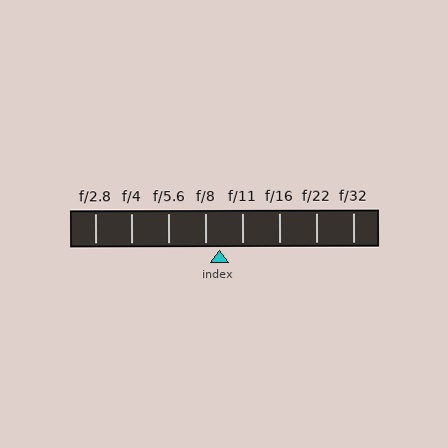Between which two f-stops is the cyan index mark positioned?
The index mark is between f/8 and f/11.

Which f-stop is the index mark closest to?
The index mark is closest to f/8.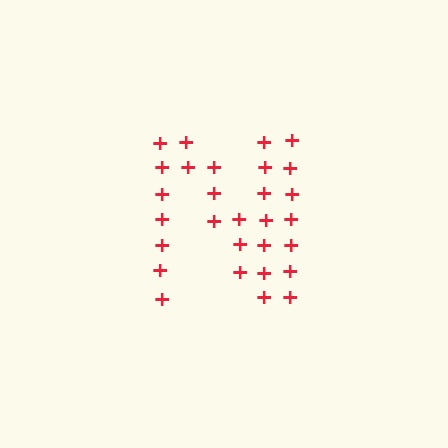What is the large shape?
The large shape is the letter N.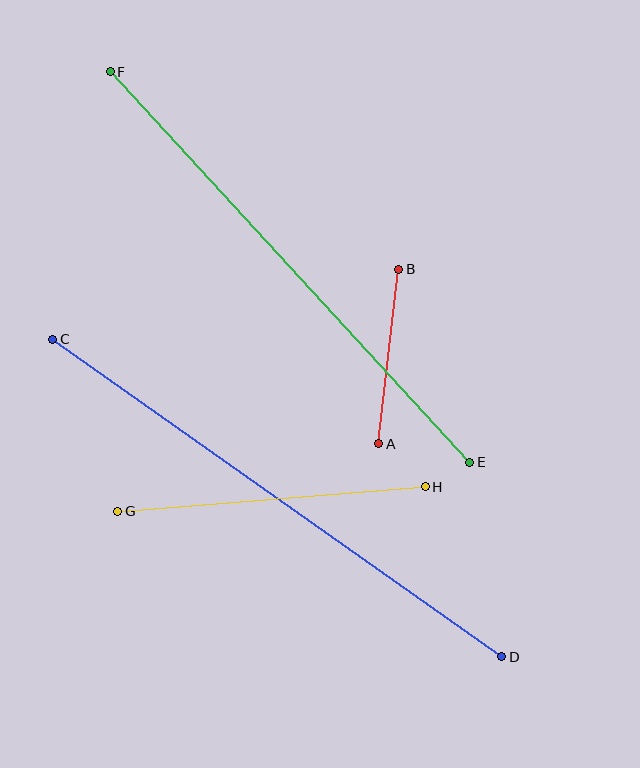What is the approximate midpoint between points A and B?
The midpoint is at approximately (389, 356) pixels.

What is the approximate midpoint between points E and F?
The midpoint is at approximately (290, 267) pixels.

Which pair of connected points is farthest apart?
Points C and D are farthest apart.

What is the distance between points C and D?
The distance is approximately 550 pixels.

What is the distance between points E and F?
The distance is approximately 531 pixels.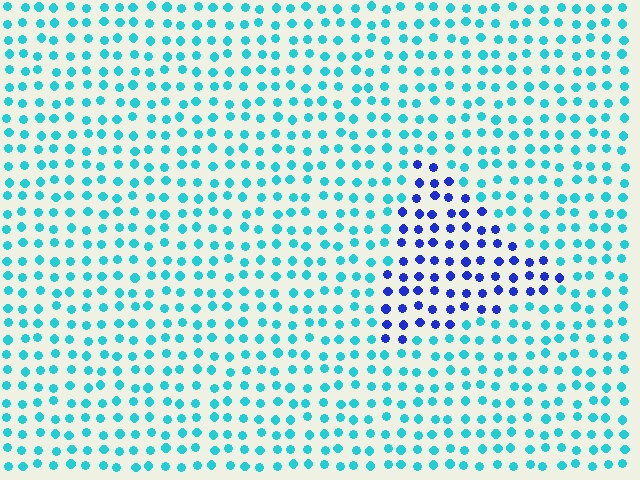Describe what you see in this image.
The image is filled with small cyan elements in a uniform arrangement. A triangle-shaped region is visible where the elements are tinted to a slightly different hue, forming a subtle color boundary.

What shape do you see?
I see a triangle.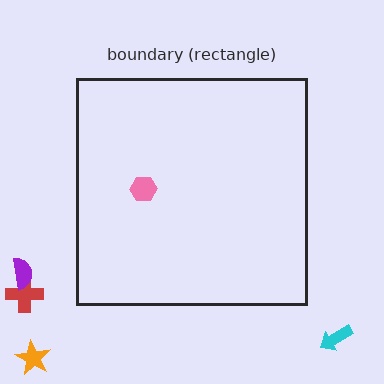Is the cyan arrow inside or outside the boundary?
Outside.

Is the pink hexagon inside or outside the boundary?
Inside.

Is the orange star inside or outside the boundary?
Outside.